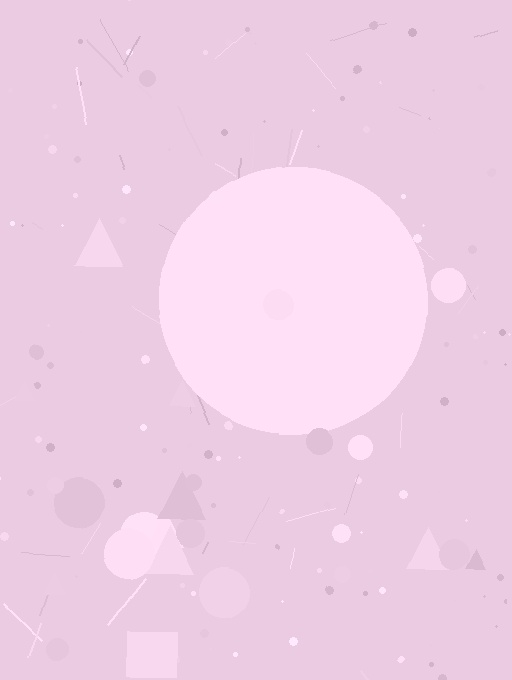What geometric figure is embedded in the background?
A circle is embedded in the background.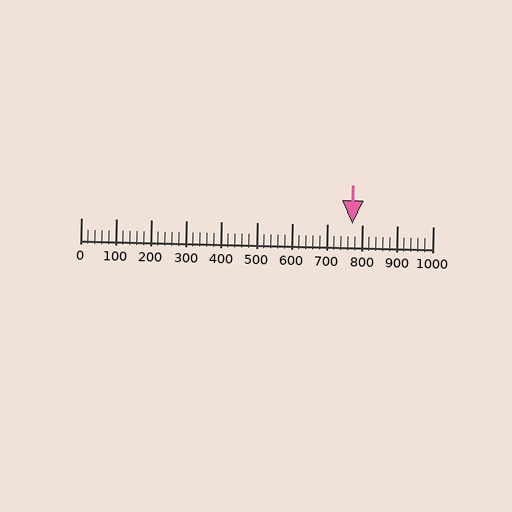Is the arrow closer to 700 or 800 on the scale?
The arrow is closer to 800.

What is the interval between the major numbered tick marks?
The major tick marks are spaced 100 units apart.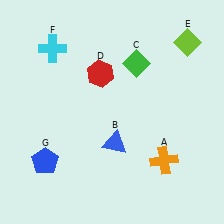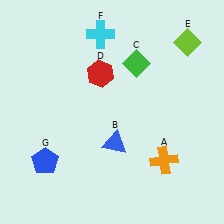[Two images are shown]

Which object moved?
The cyan cross (F) moved right.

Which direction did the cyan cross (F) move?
The cyan cross (F) moved right.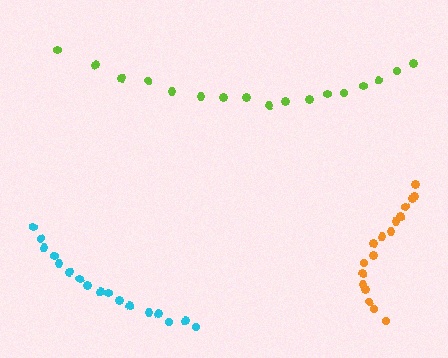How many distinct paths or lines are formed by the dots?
There are 3 distinct paths.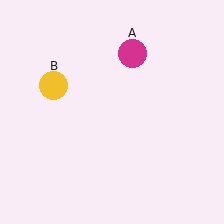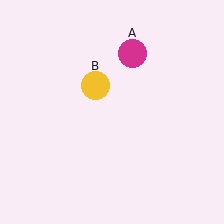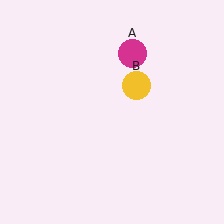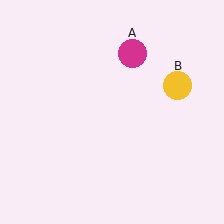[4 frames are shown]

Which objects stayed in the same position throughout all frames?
Magenta circle (object A) remained stationary.